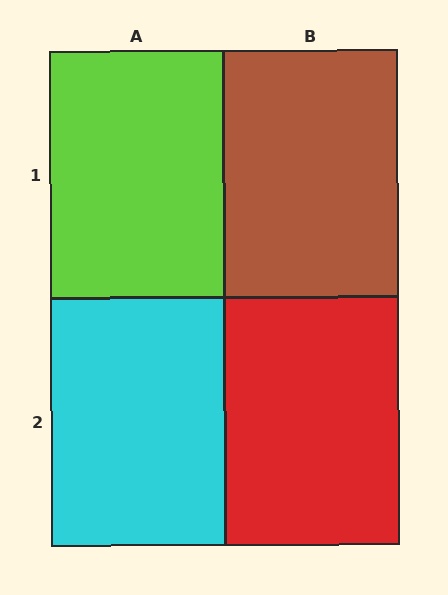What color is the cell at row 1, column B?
Brown.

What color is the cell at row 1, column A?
Lime.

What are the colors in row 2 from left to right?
Cyan, red.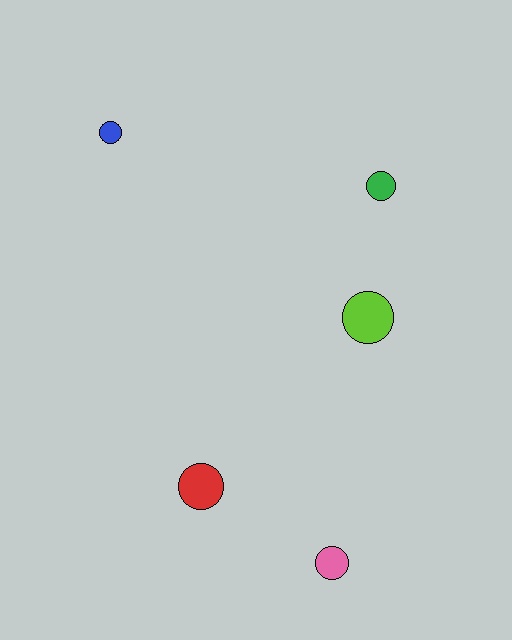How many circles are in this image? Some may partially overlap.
There are 5 circles.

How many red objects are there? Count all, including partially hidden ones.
There is 1 red object.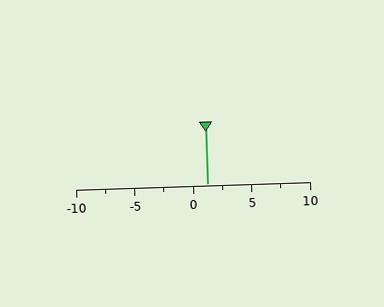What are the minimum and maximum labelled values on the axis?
The axis runs from -10 to 10.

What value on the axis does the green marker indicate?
The marker indicates approximately 1.2.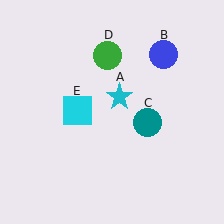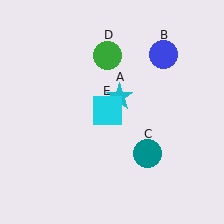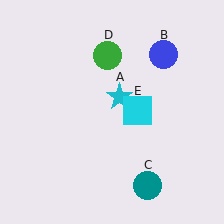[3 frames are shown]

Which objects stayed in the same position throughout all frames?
Cyan star (object A) and blue circle (object B) and green circle (object D) remained stationary.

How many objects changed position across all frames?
2 objects changed position: teal circle (object C), cyan square (object E).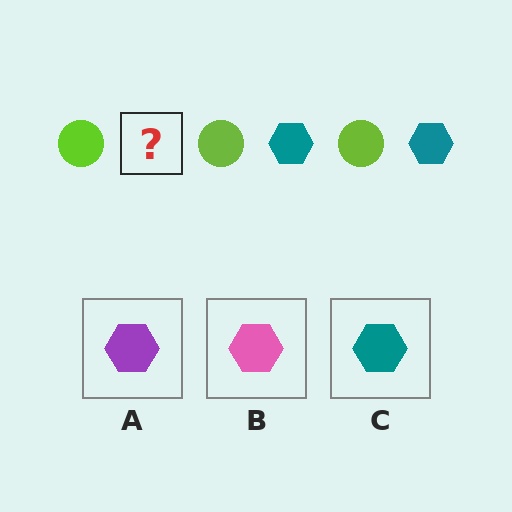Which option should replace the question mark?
Option C.